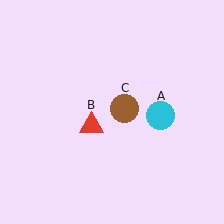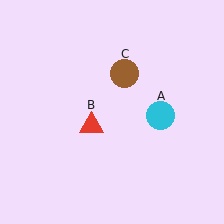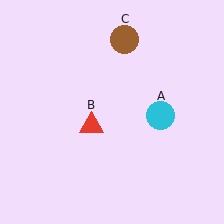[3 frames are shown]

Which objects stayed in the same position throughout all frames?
Cyan circle (object A) and red triangle (object B) remained stationary.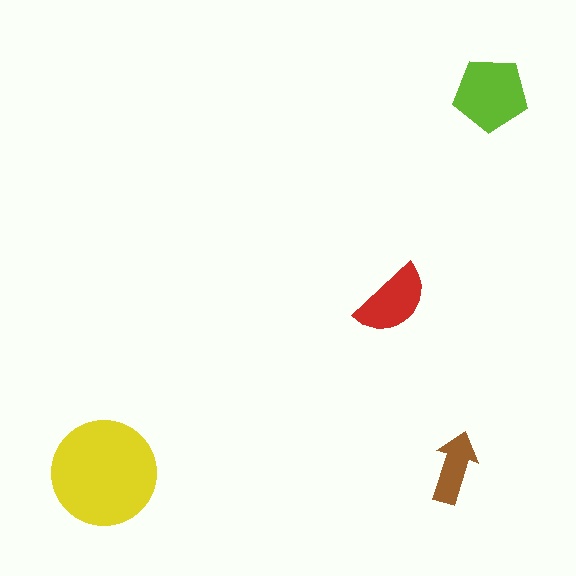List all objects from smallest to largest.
The brown arrow, the red semicircle, the lime pentagon, the yellow circle.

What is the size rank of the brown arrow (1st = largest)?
4th.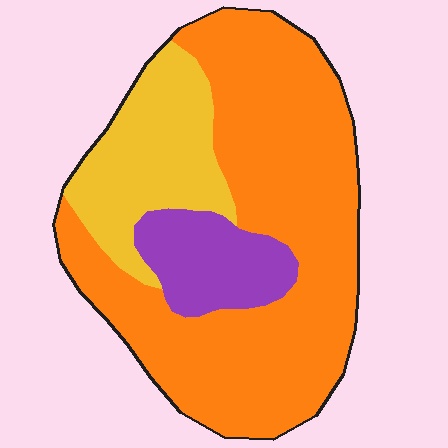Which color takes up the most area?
Orange, at roughly 65%.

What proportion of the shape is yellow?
Yellow takes up about one fifth (1/5) of the shape.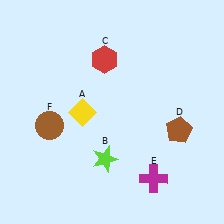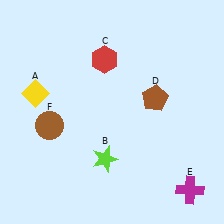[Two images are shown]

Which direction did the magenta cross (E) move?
The magenta cross (E) moved right.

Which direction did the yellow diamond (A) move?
The yellow diamond (A) moved left.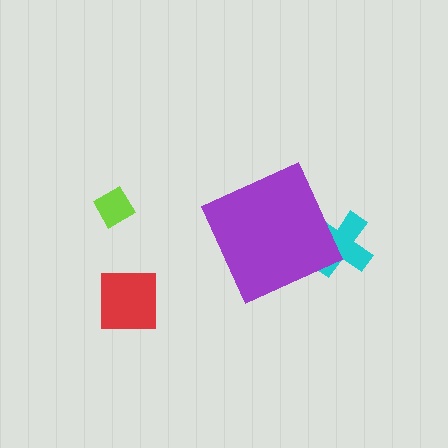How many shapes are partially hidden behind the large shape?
1 shape is partially hidden.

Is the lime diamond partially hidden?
No, the lime diamond is fully visible.